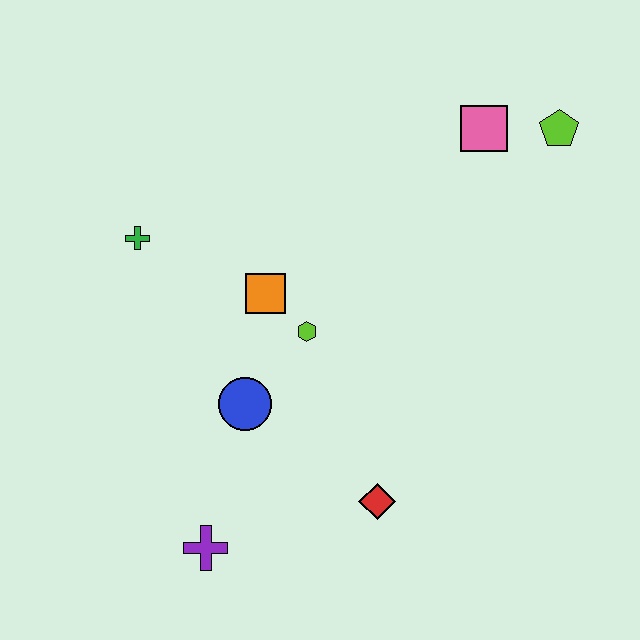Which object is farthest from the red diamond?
The lime pentagon is farthest from the red diamond.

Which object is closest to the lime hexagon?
The orange square is closest to the lime hexagon.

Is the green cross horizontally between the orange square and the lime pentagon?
No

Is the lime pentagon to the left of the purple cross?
No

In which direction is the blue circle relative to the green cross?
The blue circle is below the green cross.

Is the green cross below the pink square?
Yes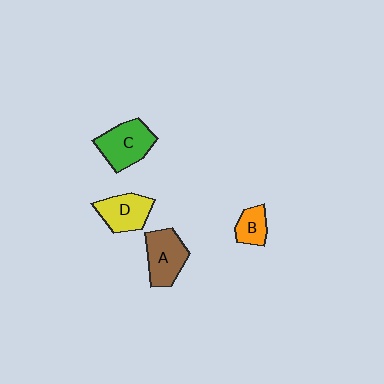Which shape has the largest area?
Shape C (green).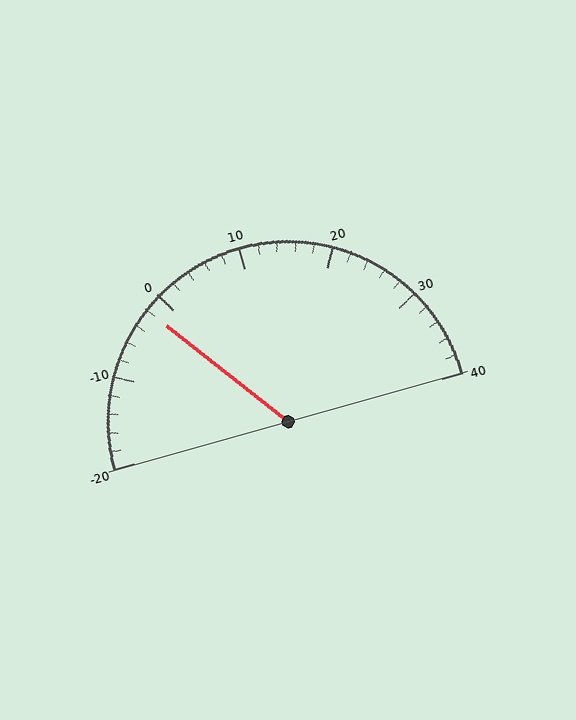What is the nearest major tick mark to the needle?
The nearest major tick mark is 0.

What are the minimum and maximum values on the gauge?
The gauge ranges from -20 to 40.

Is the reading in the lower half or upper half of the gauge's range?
The reading is in the lower half of the range (-20 to 40).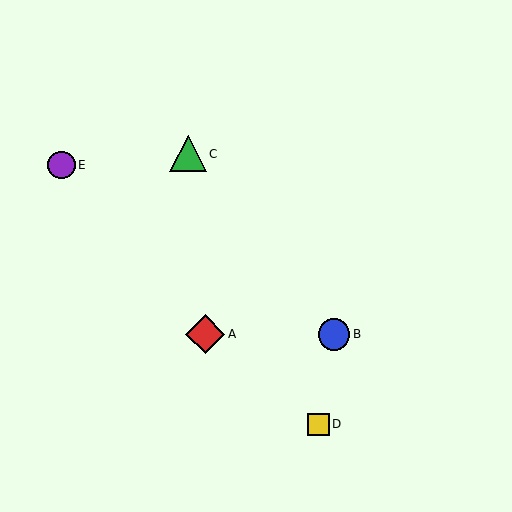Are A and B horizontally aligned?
Yes, both are at y≈334.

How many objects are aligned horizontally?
2 objects (A, B) are aligned horizontally.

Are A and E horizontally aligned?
No, A is at y≈334 and E is at y≈165.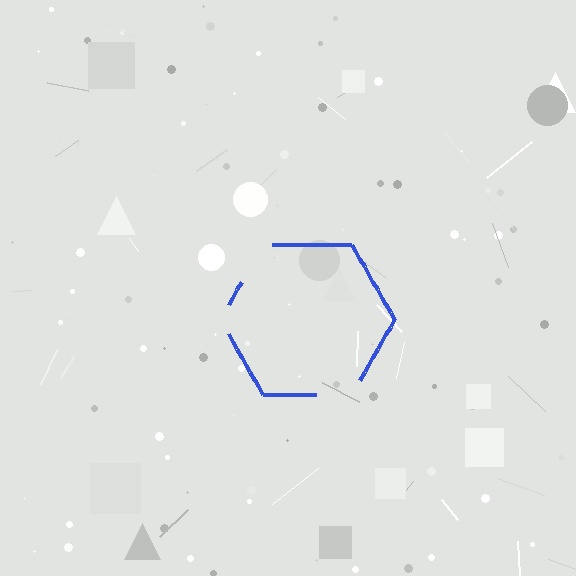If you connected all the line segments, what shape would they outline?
They would outline a hexagon.